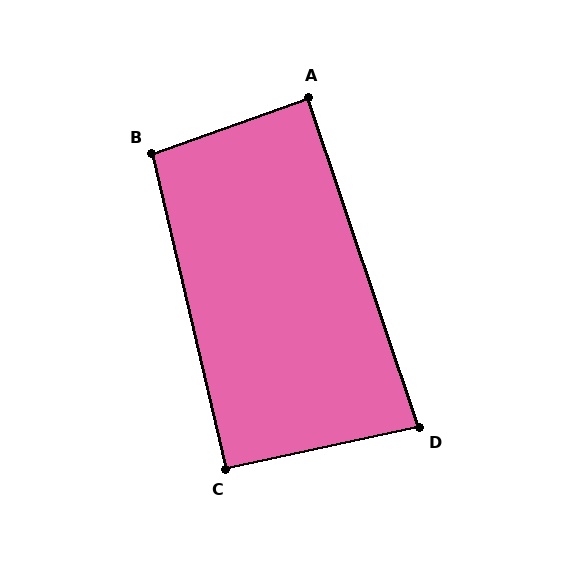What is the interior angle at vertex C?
Approximately 91 degrees (approximately right).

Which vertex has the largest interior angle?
B, at approximately 96 degrees.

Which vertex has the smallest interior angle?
D, at approximately 84 degrees.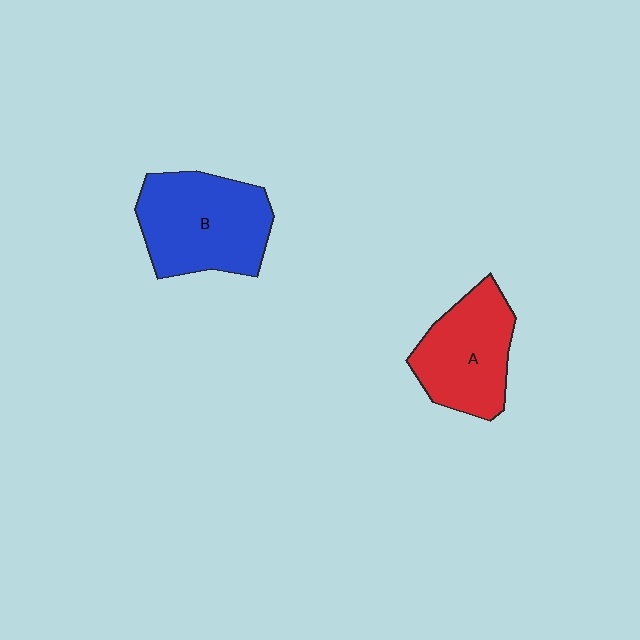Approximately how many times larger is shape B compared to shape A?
Approximately 1.2 times.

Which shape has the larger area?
Shape B (blue).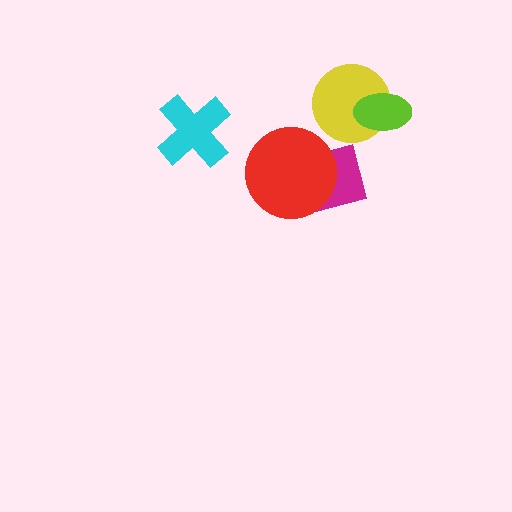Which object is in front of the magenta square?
The red circle is in front of the magenta square.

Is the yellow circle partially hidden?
Yes, it is partially covered by another shape.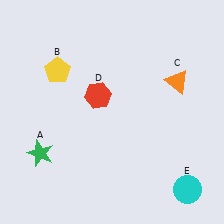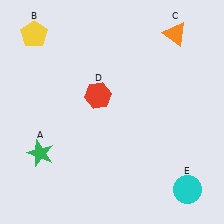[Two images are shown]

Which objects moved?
The objects that moved are: the yellow pentagon (B), the orange triangle (C).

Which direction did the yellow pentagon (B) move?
The yellow pentagon (B) moved up.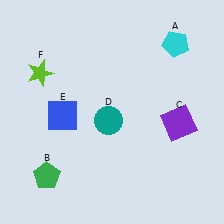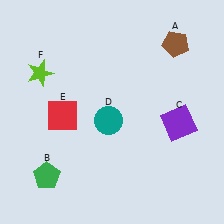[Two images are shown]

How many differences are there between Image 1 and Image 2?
There are 2 differences between the two images.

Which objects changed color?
A changed from cyan to brown. E changed from blue to red.